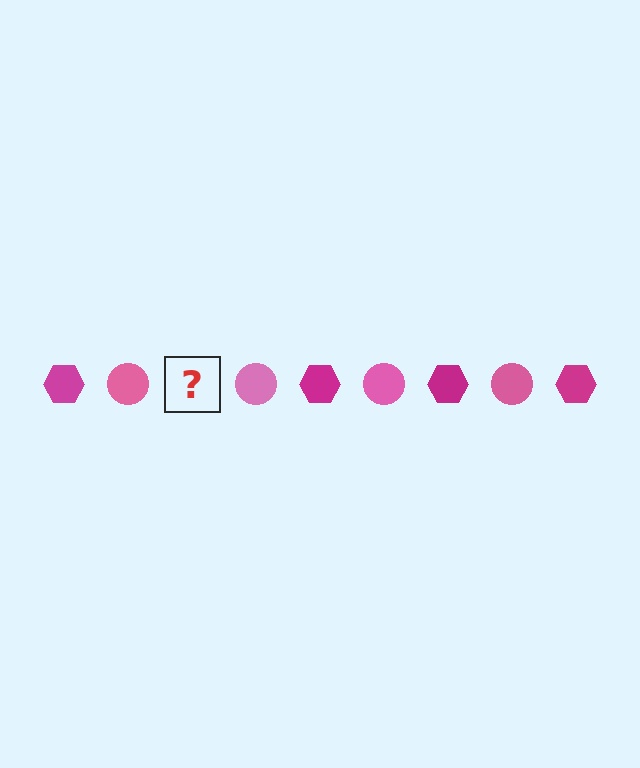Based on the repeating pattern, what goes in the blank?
The blank should be a magenta hexagon.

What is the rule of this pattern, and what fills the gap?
The rule is that the pattern alternates between magenta hexagon and pink circle. The gap should be filled with a magenta hexagon.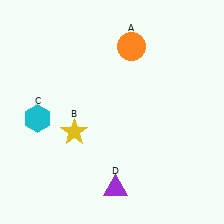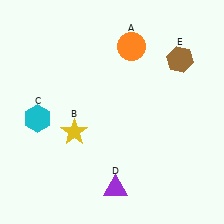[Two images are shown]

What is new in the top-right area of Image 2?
A brown hexagon (E) was added in the top-right area of Image 2.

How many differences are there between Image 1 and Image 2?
There is 1 difference between the two images.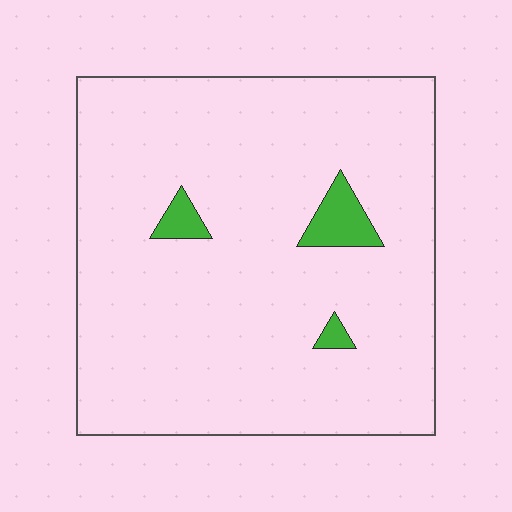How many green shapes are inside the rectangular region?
3.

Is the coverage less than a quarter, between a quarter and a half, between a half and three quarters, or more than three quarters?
Less than a quarter.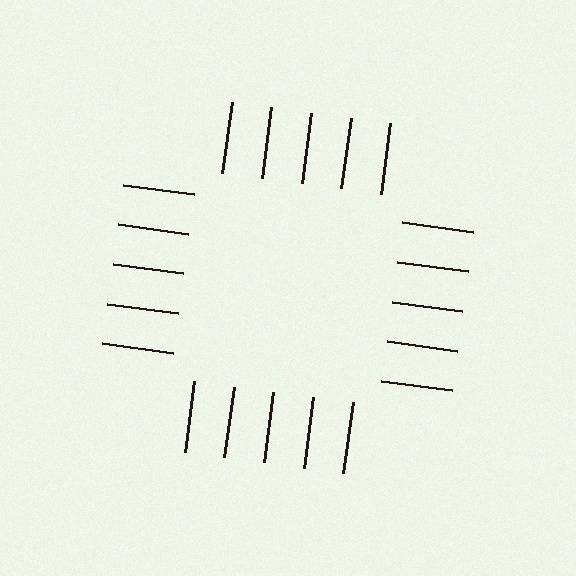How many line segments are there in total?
20 — 5 along each of the 4 edges.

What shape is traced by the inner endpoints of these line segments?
An illusory square — the line segments terminate on its edges but no continuous stroke is drawn.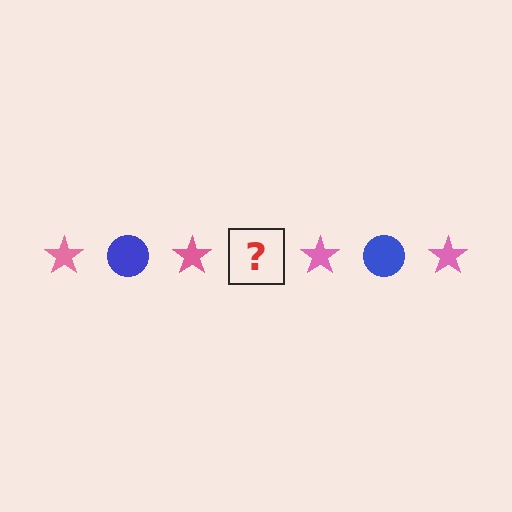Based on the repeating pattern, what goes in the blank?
The blank should be a blue circle.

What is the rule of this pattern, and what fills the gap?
The rule is that the pattern alternates between pink star and blue circle. The gap should be filled with a blue circle.